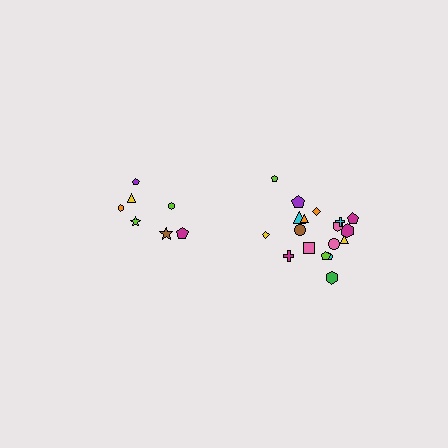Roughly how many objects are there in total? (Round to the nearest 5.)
Roughly 25 objects in total.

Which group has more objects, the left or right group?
The right group.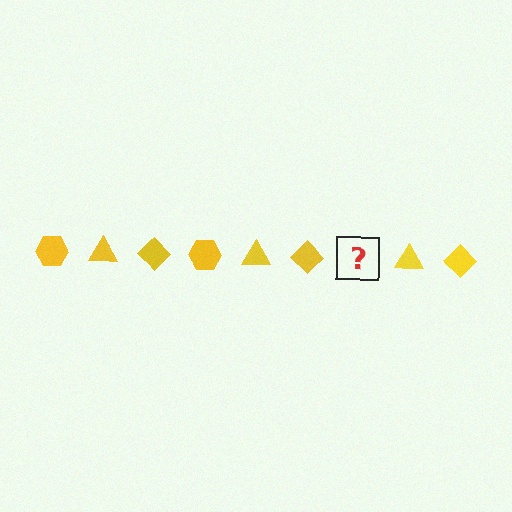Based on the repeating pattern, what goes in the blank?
The blank should be a yellow hexagon.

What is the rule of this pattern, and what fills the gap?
The rule is that the pattern cycles through hexagon, triangle, diamond shapes in yellow. The gap should be filled with a yellow hexagon.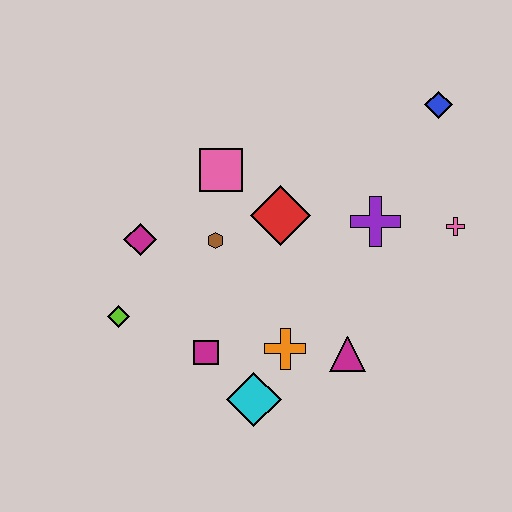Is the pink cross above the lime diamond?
Yes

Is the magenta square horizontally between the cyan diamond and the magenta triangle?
No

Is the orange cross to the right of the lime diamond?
Yes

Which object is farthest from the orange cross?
The blue diamond is farthest from the orange cross.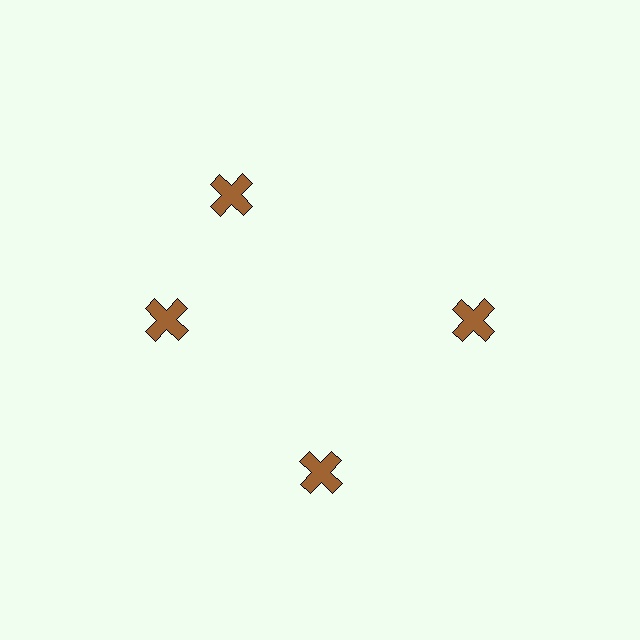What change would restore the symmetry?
The symmetry would be restored by rotating it back into even spacing with its neighbors so that all 4 crosses sit at equal angles and equal distance from the center.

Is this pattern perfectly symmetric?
No. The 4 brown crosses are arranged in a ring, but one element near the 12 o'clock position is rotated out of alignment along the ring, breaking the 4-fold rotational symmetry.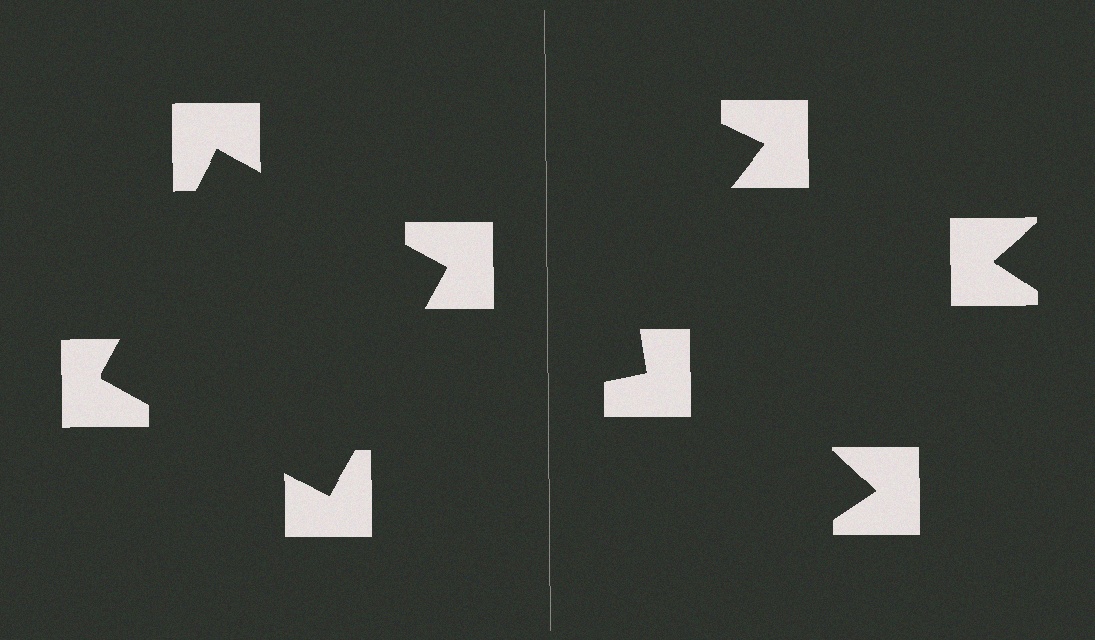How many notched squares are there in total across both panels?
8 — 4 on each side.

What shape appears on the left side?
An illusory square.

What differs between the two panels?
The notched squares are positioned identically on both sides; only the wedge orientations differ. On the left they align to a square; on the right they are misaligned.